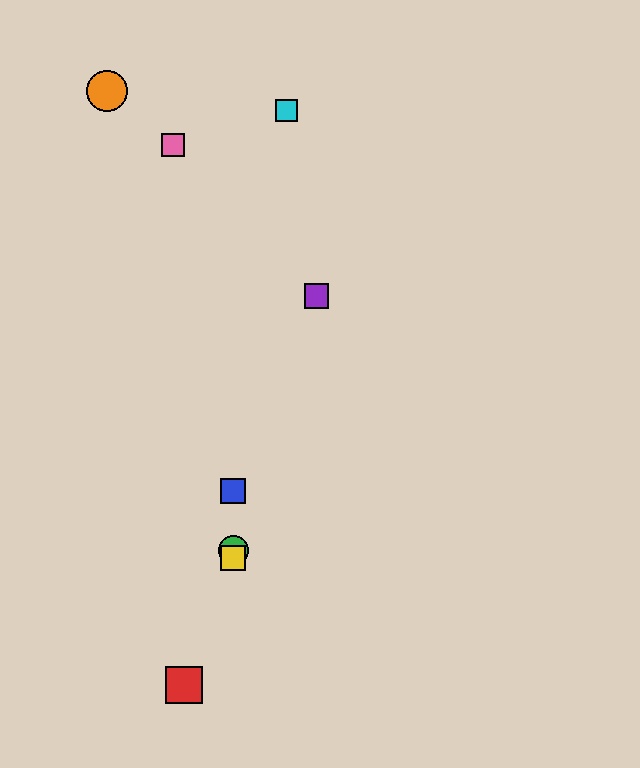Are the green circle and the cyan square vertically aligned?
No, the green circle is at x≈233 and the cyan square is at x≈286.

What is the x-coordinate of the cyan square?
The cyan square is at x≈286.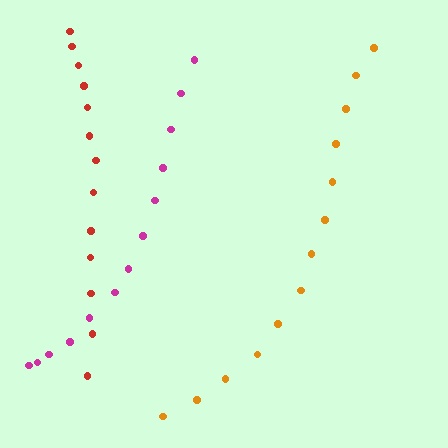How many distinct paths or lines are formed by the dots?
There are 3 distinct paths.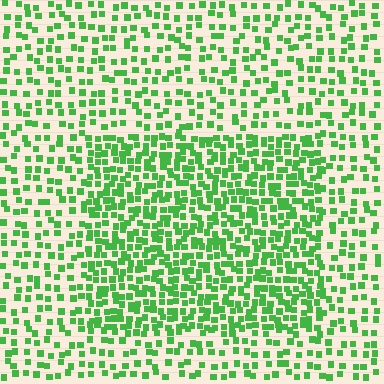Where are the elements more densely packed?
The elements are more densely packed inside the rectangle boundary.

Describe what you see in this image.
The image contains small green elements arranged at two different densities. A rectangle-shaped region is visible where the elements are more densely packed than the surrounding area.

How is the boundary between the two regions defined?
The boundary is defined by a change in element density (approximately 1.9x ratio). All elements are the same color, size, and shape.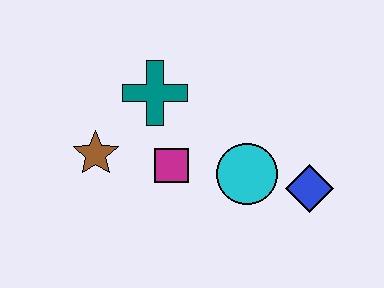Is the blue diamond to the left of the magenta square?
No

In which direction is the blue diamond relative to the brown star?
The blue diamond is to the right of the brown star.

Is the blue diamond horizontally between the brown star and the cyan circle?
No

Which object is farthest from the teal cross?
The blue diamond is farthest from the teal cross.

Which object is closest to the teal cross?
The magenta square is closest to the teal cross.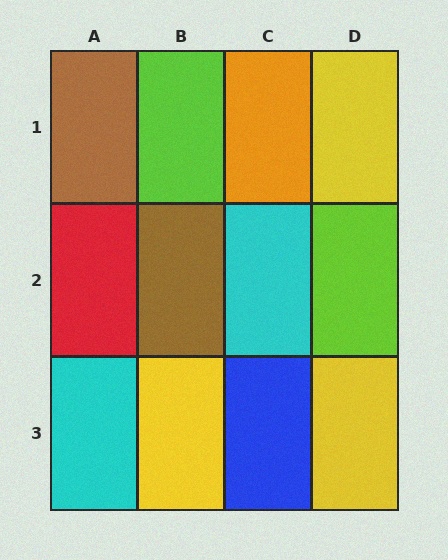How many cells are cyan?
2 cells are cyan.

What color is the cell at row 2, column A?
Red.